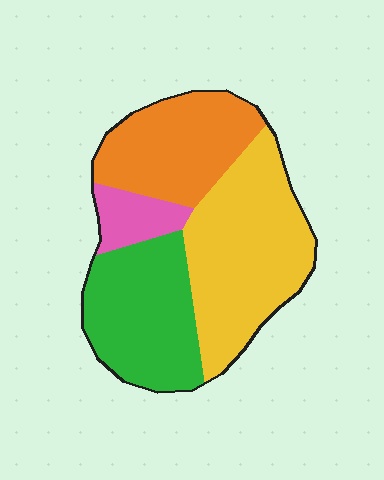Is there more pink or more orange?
Orange.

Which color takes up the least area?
Pink, at roughly 10%.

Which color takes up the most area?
Yellow, at roughly 40%.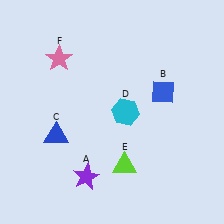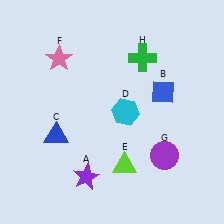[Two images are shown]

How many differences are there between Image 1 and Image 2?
There are 2 differences between the two images.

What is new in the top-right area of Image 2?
A green cross (H) was added in the top-right area of Image 2.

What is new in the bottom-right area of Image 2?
A purple circle (G) was added in the bottom-right area of Image 2.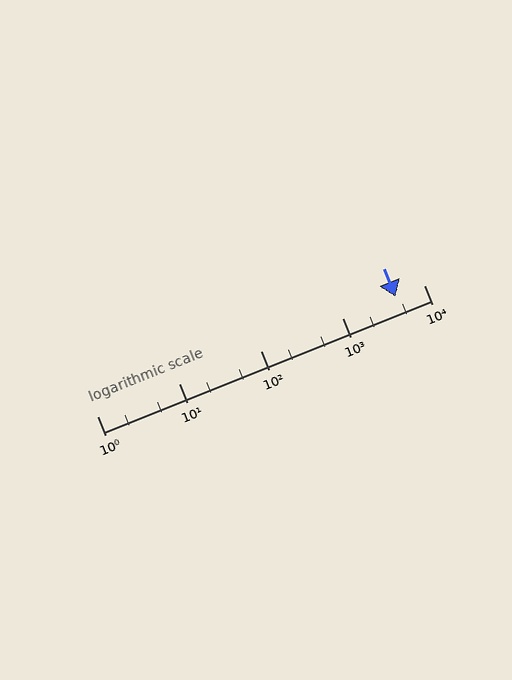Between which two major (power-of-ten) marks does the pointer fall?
The pointer is between 1000 and 10000.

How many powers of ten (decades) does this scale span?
The scale spans 4 decades, from 1 to 10000.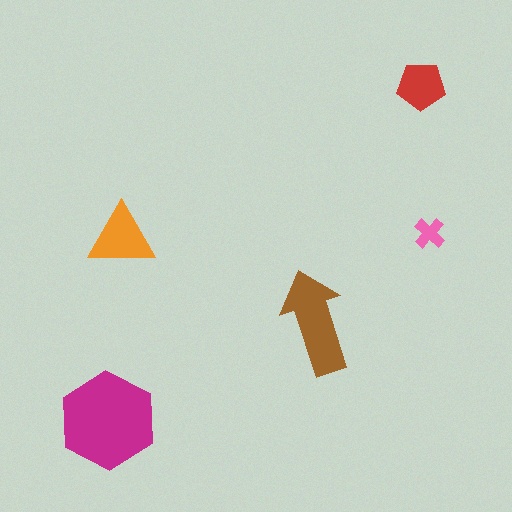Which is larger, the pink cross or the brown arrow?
The brown arrow.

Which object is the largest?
The magenta hexagon.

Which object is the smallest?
The pink cross.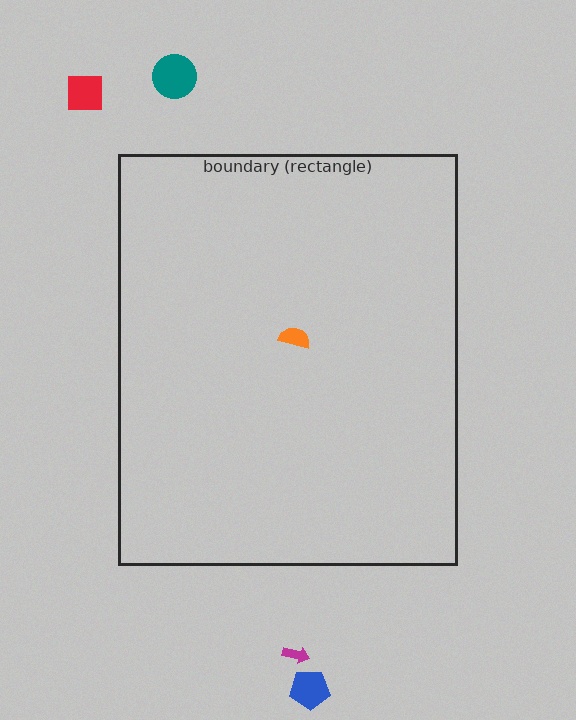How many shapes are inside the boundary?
1 inside, 4 outside.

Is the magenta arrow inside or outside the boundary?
Outside.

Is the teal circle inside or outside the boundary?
Outside.